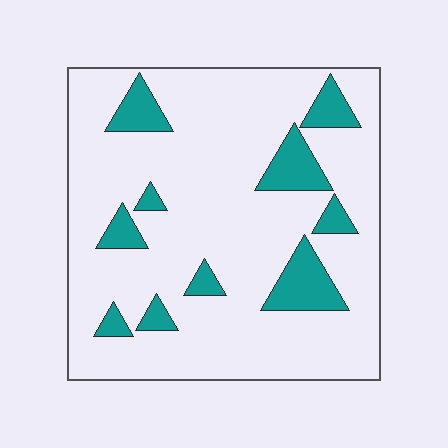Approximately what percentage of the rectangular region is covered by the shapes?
Approximately 15%.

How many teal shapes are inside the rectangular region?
10.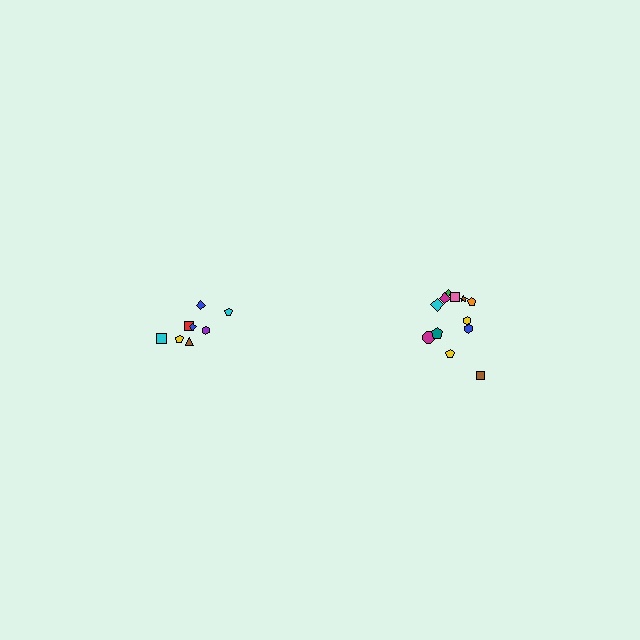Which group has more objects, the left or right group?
The right group.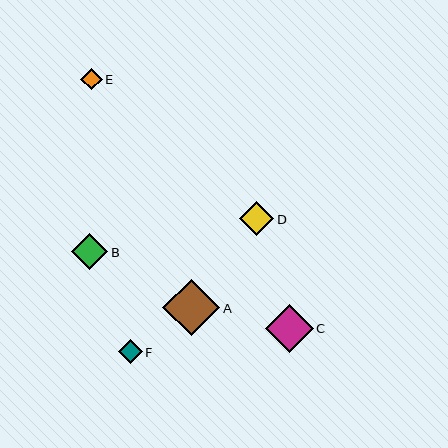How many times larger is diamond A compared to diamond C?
Diamond A is approximately 1.2 times the size of diamond C.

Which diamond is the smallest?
Diamond E is the smallest with a size of approximately 22 pixels.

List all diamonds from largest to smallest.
From largest to smallest: A, C, B, D, F, E.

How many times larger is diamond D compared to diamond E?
Diamond D is approximately 1.6 times the size of diamond E.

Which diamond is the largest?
Diamond A is the largest with a size of approximately 57 pixels.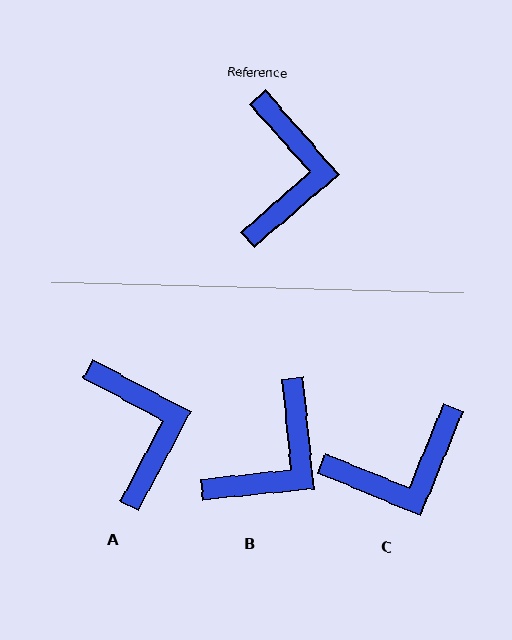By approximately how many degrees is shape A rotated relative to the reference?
Approximately 21 degrees counter-clockwise.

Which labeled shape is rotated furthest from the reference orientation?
C, about 63 degrees away.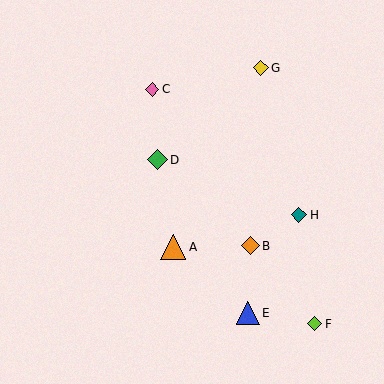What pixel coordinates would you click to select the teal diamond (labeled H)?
Click at (299, 215) to select the teal diamond H.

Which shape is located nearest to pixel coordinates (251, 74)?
The yellow diamond (labeled G) at (261, 68) is nearest to that location.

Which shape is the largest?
The orange triangle (labeled A) is the largest.